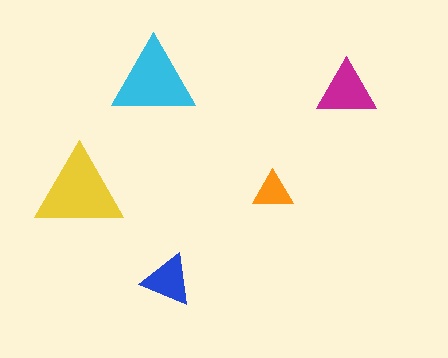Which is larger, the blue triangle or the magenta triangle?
The magenta one.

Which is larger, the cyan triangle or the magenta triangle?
The cyan one.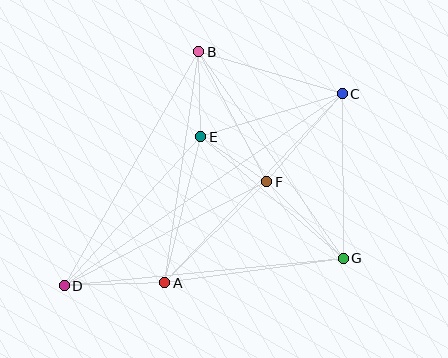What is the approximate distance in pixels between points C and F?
The distance between C and F is approximately 116 pixels.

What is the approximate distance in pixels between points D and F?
The distance between D and F is approximately 227 pixels.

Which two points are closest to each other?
Points E and F are closest to each other.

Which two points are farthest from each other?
Points C and D are farthest from each other.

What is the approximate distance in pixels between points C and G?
The distance between C and G is approximately 165 pixels.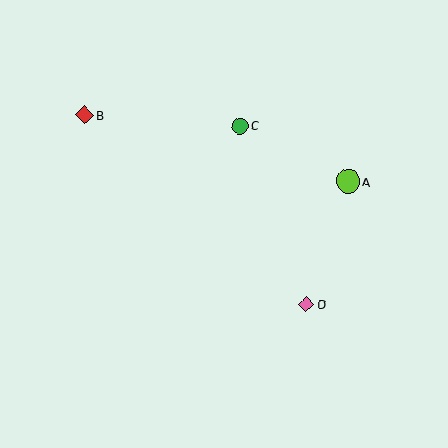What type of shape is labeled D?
Shape D is a pink diamond.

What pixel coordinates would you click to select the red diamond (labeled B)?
Click at (84, 115) to select the red diamond B.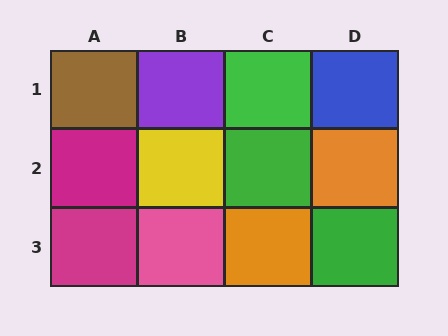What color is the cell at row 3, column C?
Orange.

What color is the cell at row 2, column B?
Yellow.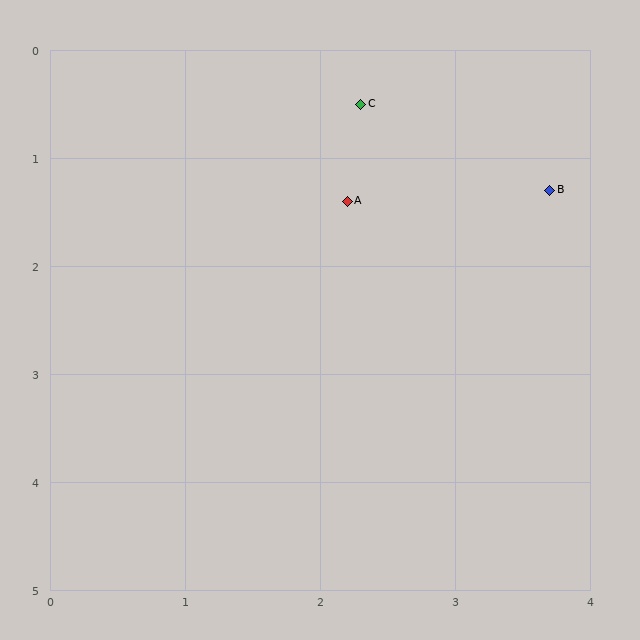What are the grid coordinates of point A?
Point A is at approximately (2.2, 1.4).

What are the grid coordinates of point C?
Point C is at approximately (2.3, 0.5).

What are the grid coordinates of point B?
Point B is at approximately (3.7, 1.3).